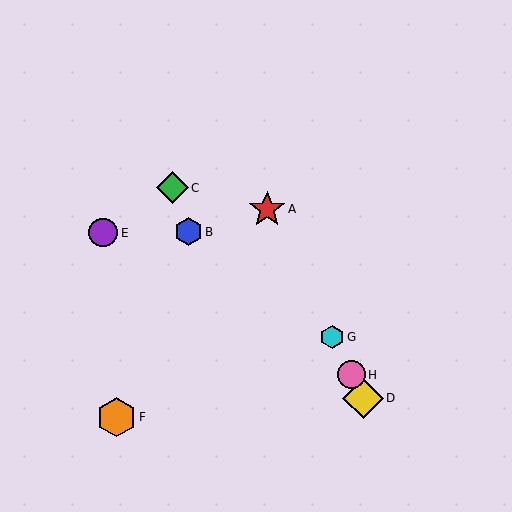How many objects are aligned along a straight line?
4 objects (A, D, G, H) are aligned along a straight line.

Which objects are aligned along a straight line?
Objects A, D, G, H are aligned along a straight line.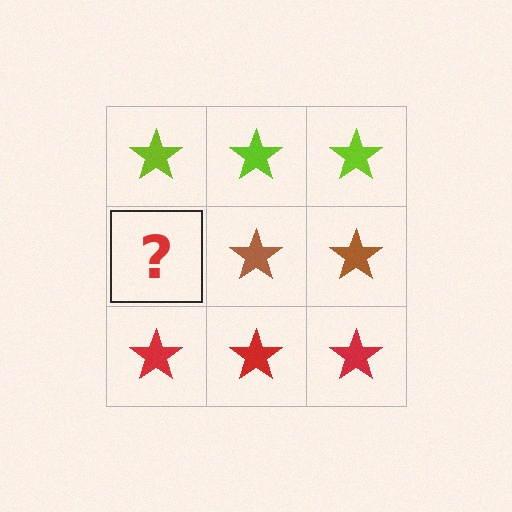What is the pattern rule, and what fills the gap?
The rule is that each row has a consistent color. The gap should be filled with a brown star.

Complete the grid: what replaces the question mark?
The question mark should be replaced with a brown star.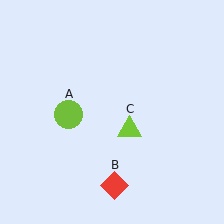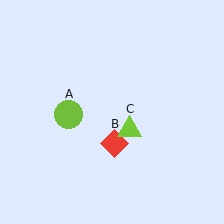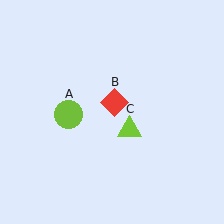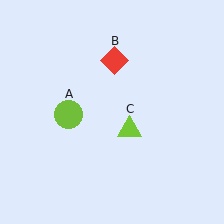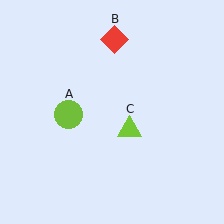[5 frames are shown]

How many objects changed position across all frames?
1 object changed position: red diamond (object B).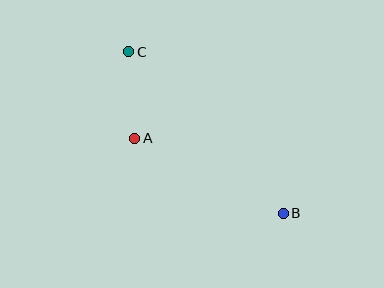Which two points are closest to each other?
Points A and C are closest to each other.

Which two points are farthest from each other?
Points B and C are farthest from each other.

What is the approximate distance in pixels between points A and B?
The distance between A and B is approximately 166 pixels.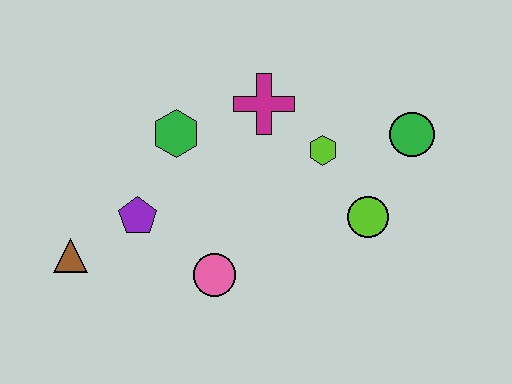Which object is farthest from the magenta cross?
The brown triangle is farthest from the magenta cross.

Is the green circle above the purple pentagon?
Yes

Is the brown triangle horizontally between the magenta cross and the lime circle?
No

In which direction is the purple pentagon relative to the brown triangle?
The purple pentagon is to the right of the brown triangle.